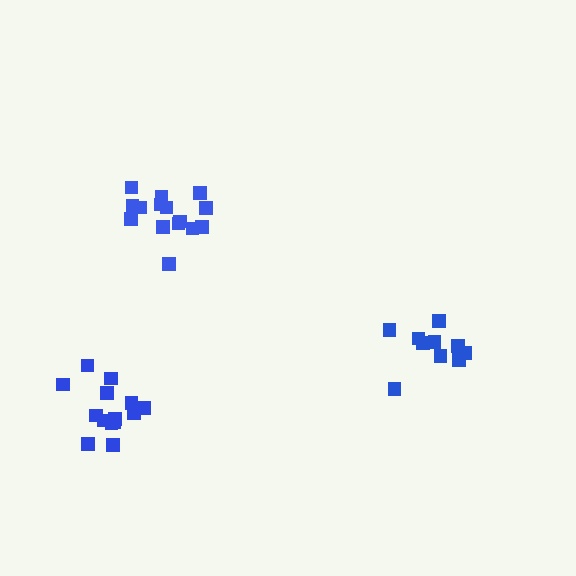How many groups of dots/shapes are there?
There are 3 groups.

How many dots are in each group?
Group 1: 15 dots, Group 2: 10 dots, Group 3: 14 dots (39 total).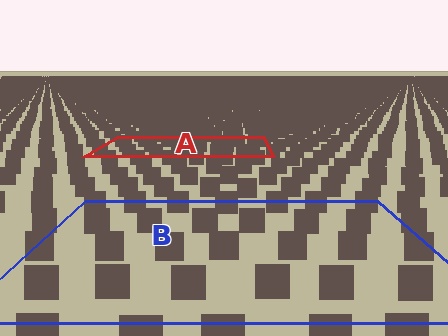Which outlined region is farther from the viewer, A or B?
Region A is farther from the viewer — the texture elements inside it appear smaller and more densely packed.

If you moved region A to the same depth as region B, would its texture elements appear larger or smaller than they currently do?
They would appear larger. At a closer depth, the same texture elements are projected at a bigger on-screen size.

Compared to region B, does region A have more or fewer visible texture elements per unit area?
Region A has more texture elements per unit area — they are packed more densely because it is farther away.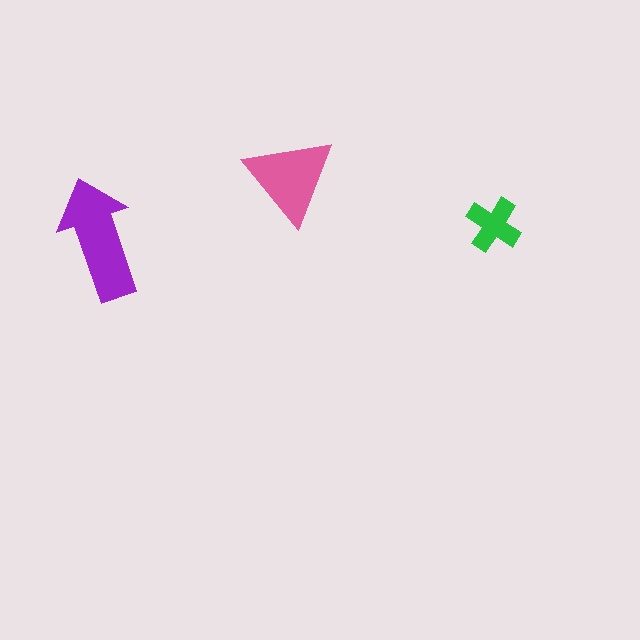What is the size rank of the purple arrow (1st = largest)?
1st.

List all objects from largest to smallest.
The purple arrow, the pink triangle, the green cross.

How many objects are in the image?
There are 3 objects in the image.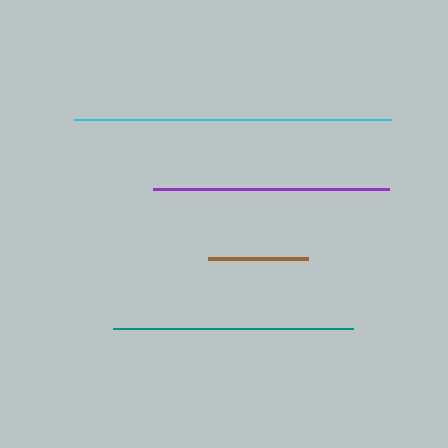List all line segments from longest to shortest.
From longest to shortest: cyan, teal, purple, brown.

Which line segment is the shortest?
The brown line is the shortest at approximately 101 pixels.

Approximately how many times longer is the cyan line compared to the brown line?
The cyan line is approximately 3.2 times the length of the brown line.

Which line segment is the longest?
The cyan line is the longest at approximately 317 pixels.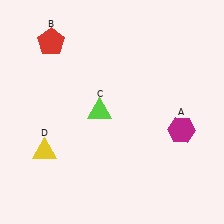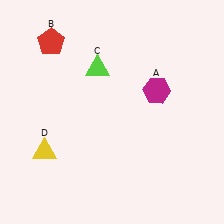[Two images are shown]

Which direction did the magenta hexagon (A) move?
The magenta hexagon (A) moved up.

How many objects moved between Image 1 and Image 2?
2 objects moved between the two images.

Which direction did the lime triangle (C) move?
The lime triangle (C) moved up.